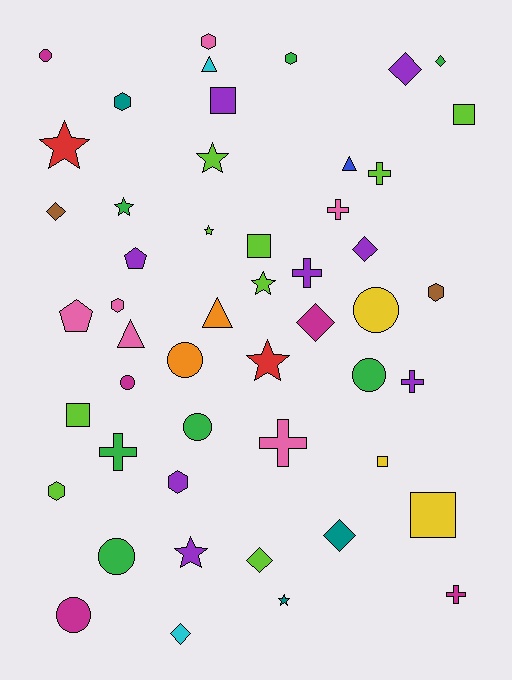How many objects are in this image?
There are 50 objects.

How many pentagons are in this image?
There are 2 pentagons.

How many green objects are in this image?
There are 7 green objects.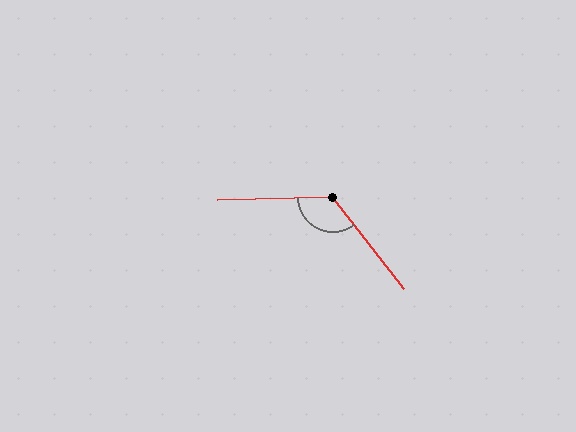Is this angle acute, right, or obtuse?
It is obtuse.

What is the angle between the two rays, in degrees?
Approximately 126 degrees.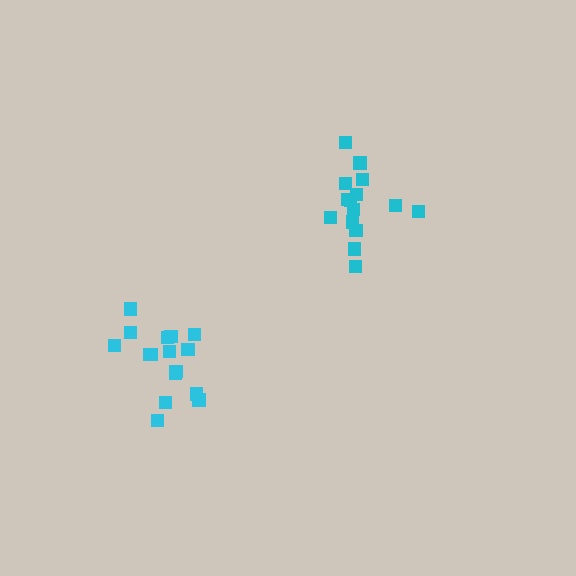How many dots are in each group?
Group 1: 17 dots, Group 2: 15 dots (32 total).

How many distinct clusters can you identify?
There are 2 distinct clusters.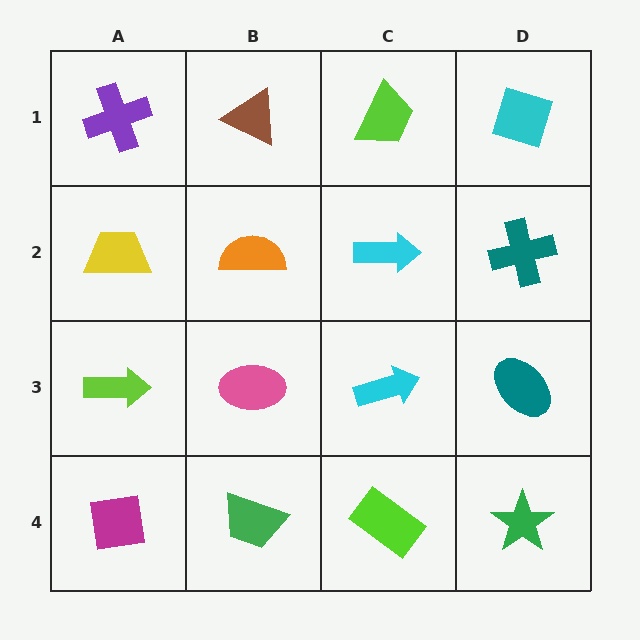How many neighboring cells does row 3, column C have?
4.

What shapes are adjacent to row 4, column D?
A teal ellipse (row 3, column D), a lime rectangle (row 4, column C).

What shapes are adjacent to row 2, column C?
A lime trapezoid (row 1, column C), a cyan arrow (row 3, column C), an orange semicircle (row 2, column B), a teal cross (row 2, column D).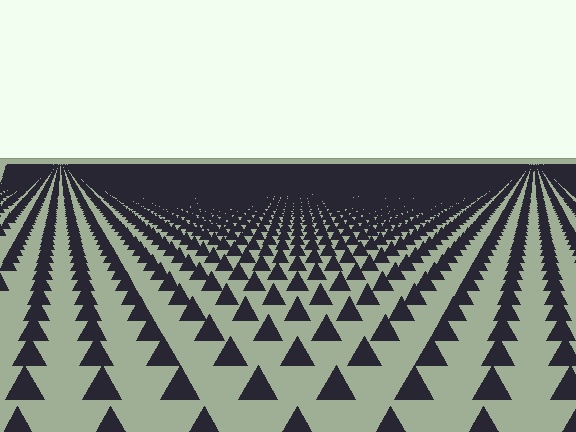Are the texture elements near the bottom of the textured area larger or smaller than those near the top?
Larger. Near the bottom, elements are closer to the viewer and appear at a bigger on-screen size.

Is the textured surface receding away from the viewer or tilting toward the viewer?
The surface is receding away from the viewer. Texture elements get smaller and denser toward the top.